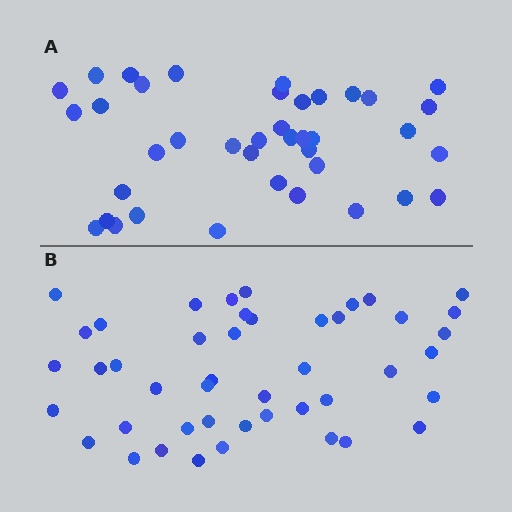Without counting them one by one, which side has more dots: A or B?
Region B (the bottom region) has more dots.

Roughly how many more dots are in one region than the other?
Region B has about 6 more dots than region A.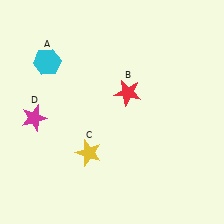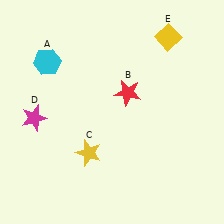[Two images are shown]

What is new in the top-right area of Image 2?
A yellow diamond (E) was added in the top-right area of Image 2.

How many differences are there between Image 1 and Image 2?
There is 1 difference between the two images.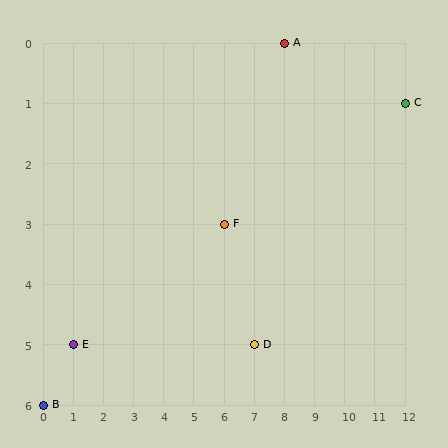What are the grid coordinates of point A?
Point A is at grid coordinates (8, 0).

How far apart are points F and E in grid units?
Points F and E are 5 columns and 2 rows apart (about 5.4 grid units diagonally).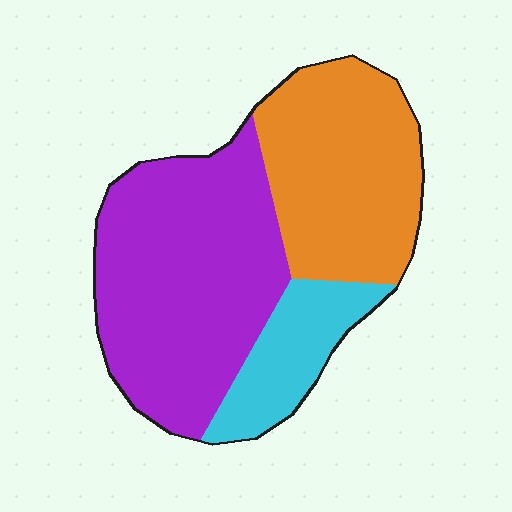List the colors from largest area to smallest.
From largest to smallest: purple, orange, cyan.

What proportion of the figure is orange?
Orange takes up about one third (1/3) of the figure.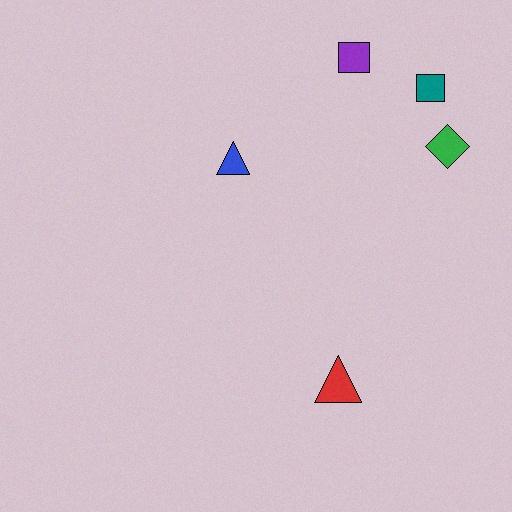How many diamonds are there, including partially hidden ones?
There is 1 diamond.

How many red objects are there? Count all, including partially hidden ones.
There is 1 red object.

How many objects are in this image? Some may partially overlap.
There are 5 objects.